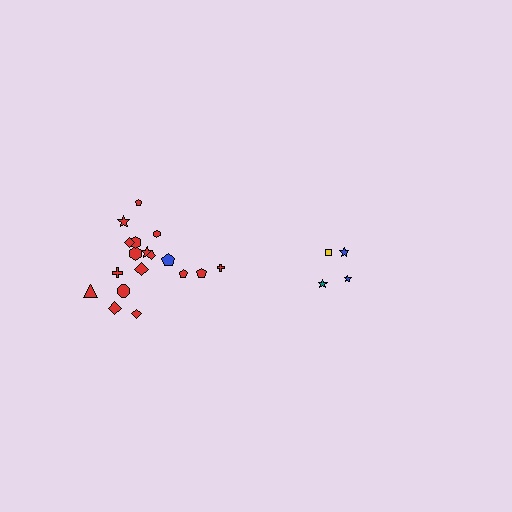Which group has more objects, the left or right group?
The left group.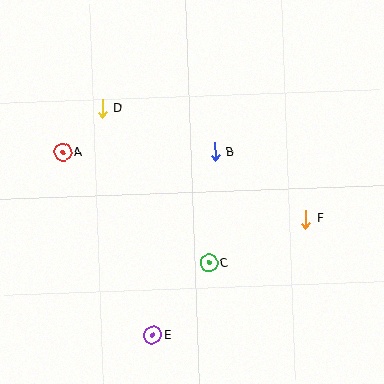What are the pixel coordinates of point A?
Point A is at (63, 153).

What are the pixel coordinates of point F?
Point F is at (306, 219).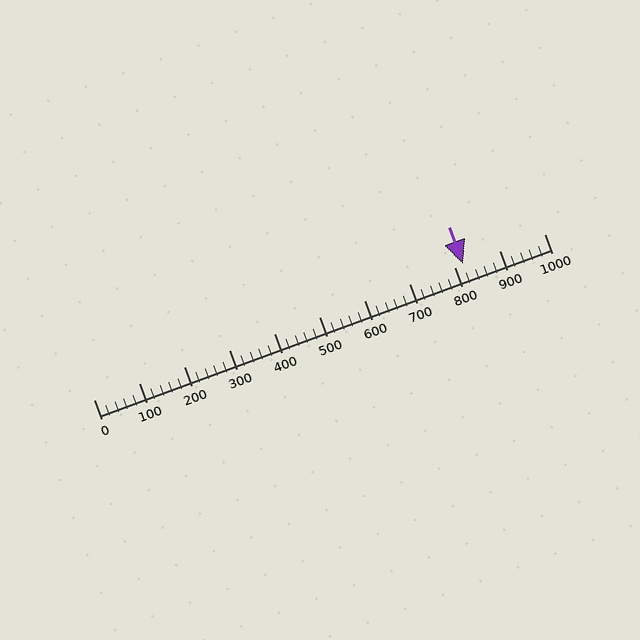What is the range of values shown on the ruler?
The ruler shows values from 0 to 1000.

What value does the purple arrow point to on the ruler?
The purple arrow points to approximately 820.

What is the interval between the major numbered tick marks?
The major tick marks are spaced 100 units apart.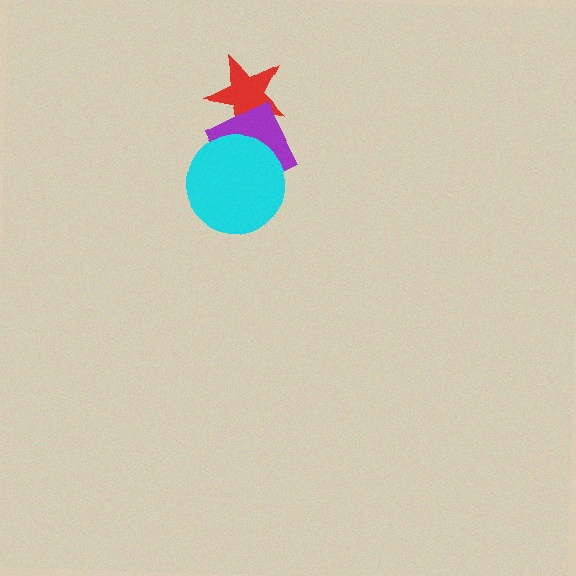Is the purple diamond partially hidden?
Yes, it is partially covered by another shape.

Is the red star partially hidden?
Yes, it is partially covered by another shape.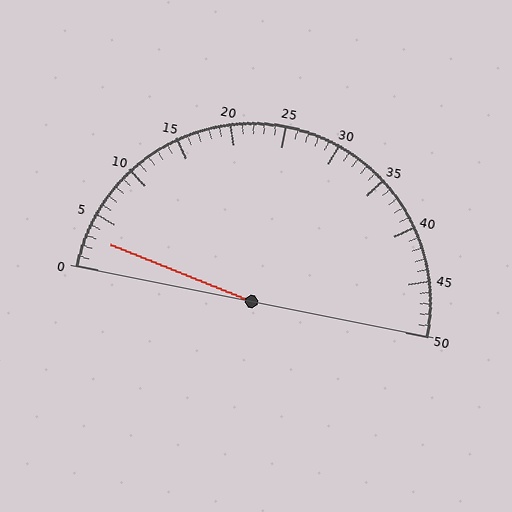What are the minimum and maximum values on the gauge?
The gauge ranges from 0 to 50.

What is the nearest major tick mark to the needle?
The nearest major tick mark is 5.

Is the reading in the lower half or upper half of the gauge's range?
The reading is in the lower half of the range (0 to 50).